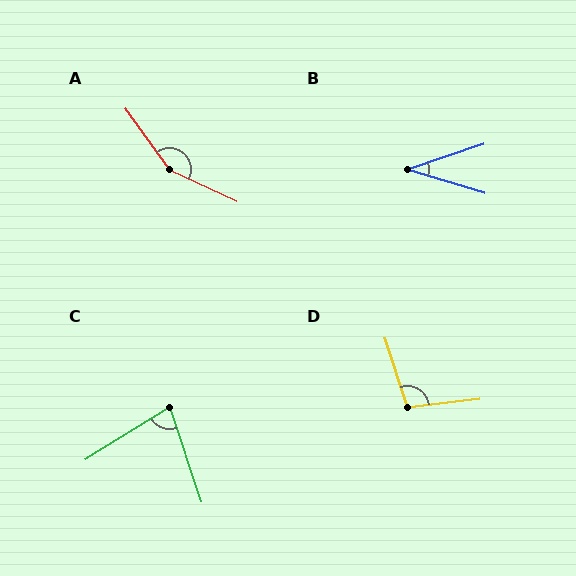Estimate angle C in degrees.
Approximately 77 degrees.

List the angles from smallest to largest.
B (35°), C (77°), D (101°), A (150°).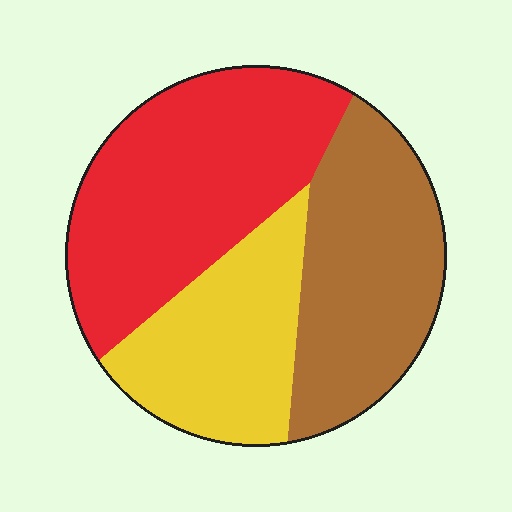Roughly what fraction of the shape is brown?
Brown covers 33% of the shape.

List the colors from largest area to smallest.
From largest to smallest: red, brown, yellow.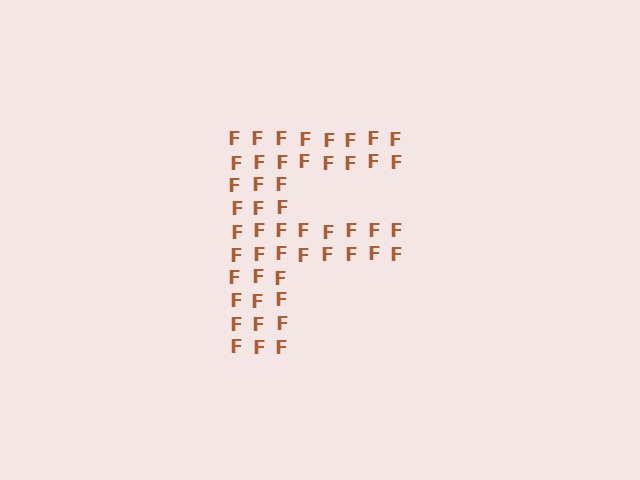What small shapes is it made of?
It is made of small letter F's.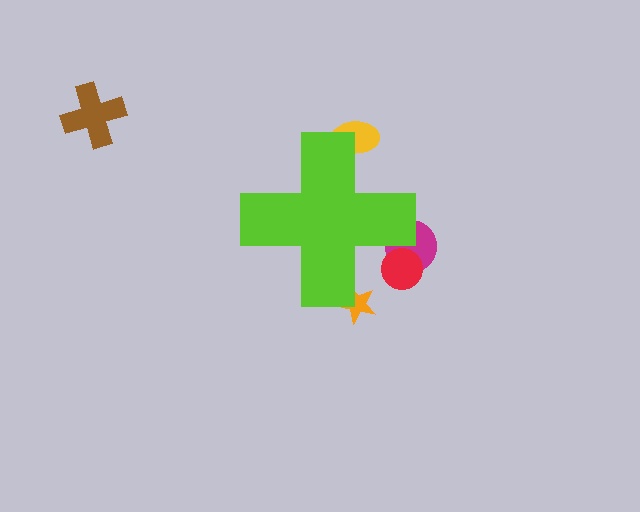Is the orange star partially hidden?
Yes, the orange star is partially hidden behind the lime cross.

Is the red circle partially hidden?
Yes, the red circle is partially hidden behind the lime cross.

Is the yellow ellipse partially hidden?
Yes, the yellow ellipse is partially hidden behind the lime cross.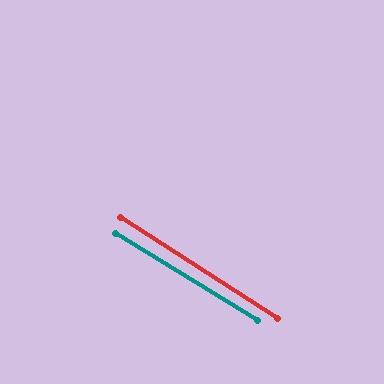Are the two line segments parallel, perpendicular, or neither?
Parallel — their directions differ by only 0.9°.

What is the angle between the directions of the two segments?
Approximately 1 degree.